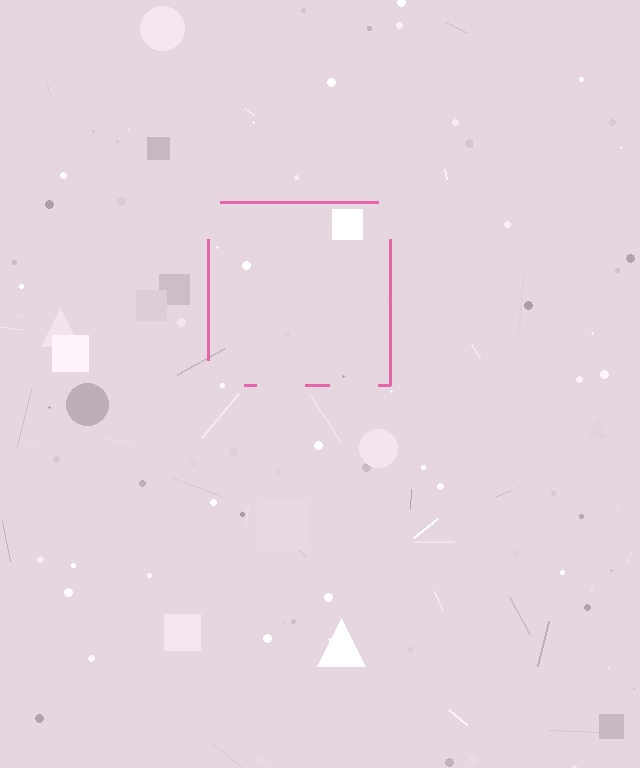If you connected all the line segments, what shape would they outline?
They would outline a square.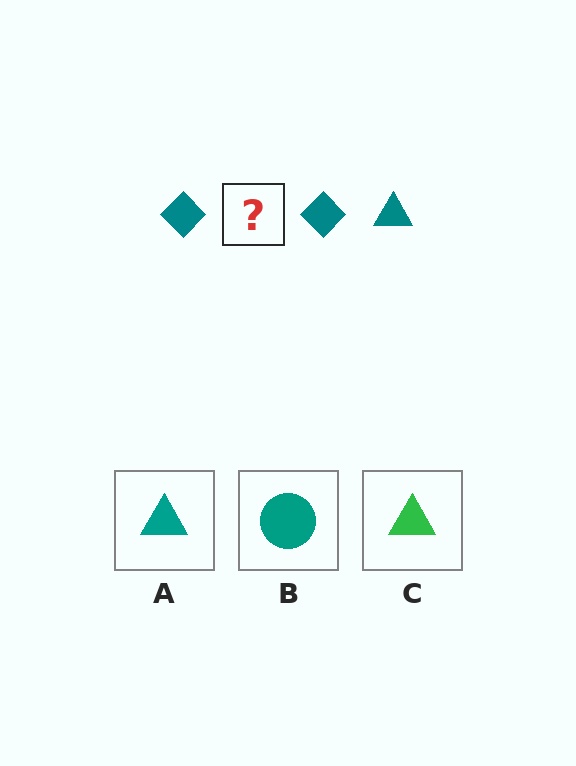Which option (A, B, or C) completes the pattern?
A.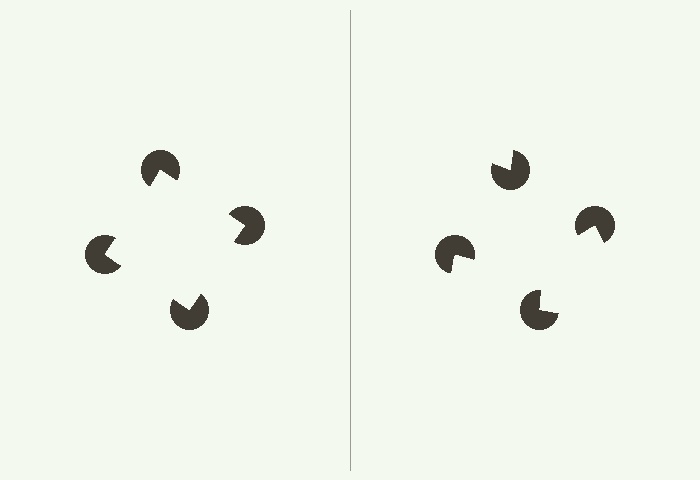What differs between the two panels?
The pac-man discs are positioned identically on both sides; only the wedge orientations differ. On the left they align to a square; on the right they are misaligned.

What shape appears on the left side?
An illusory square.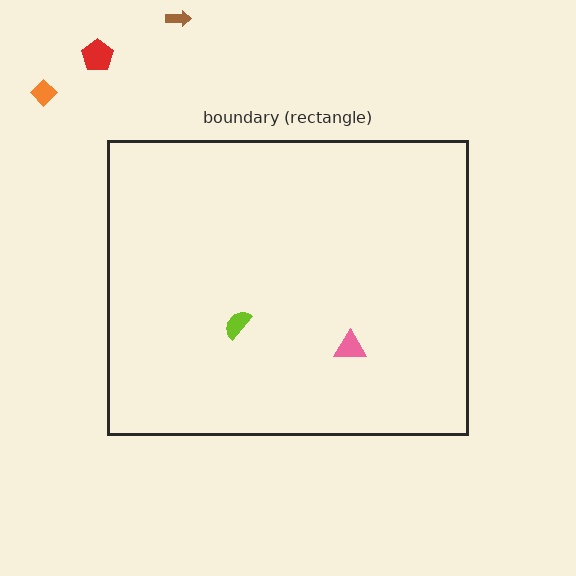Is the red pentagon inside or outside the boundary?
Outside.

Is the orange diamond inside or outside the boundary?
Outside.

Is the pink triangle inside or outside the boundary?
Inside.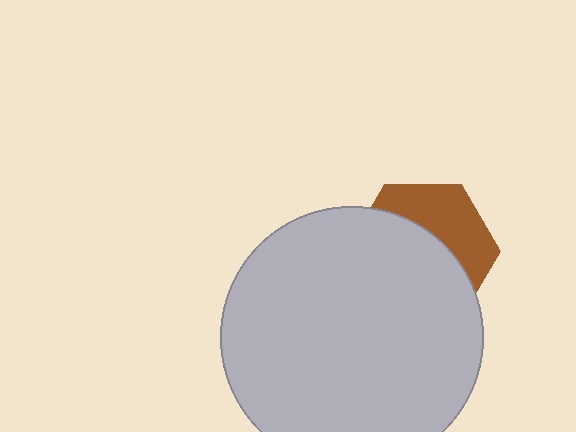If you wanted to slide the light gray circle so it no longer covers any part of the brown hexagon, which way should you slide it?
Slide it down — that is the most direct way to separate the two shapes.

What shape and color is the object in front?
The object in front is a light gray circle.